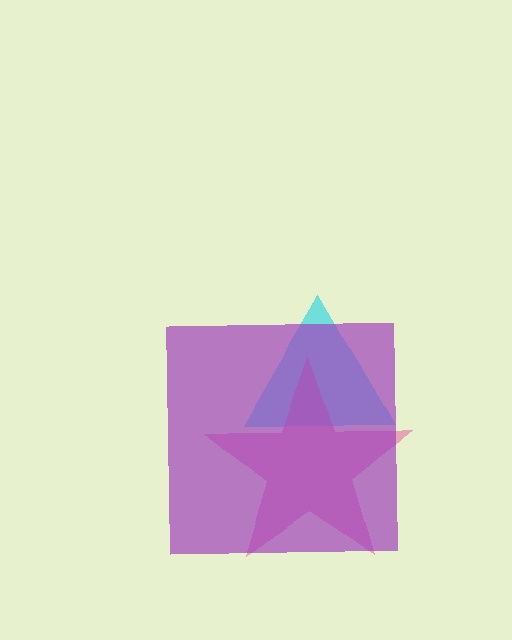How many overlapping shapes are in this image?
There are 3 overlapping shapes in the image.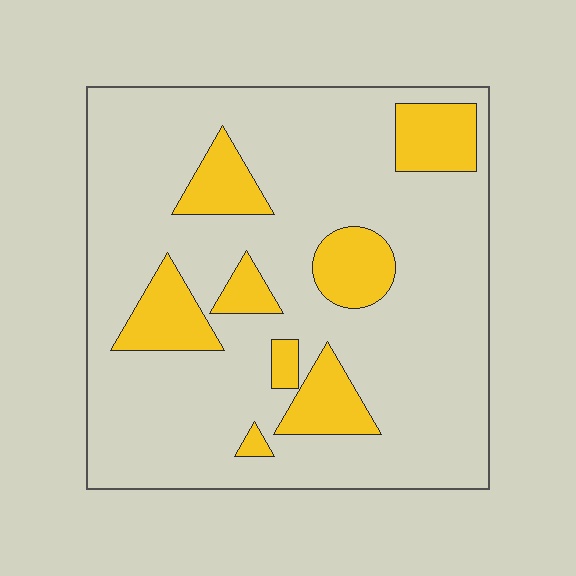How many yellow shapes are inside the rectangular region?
8.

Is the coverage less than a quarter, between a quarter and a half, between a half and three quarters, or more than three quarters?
Less than a quarter.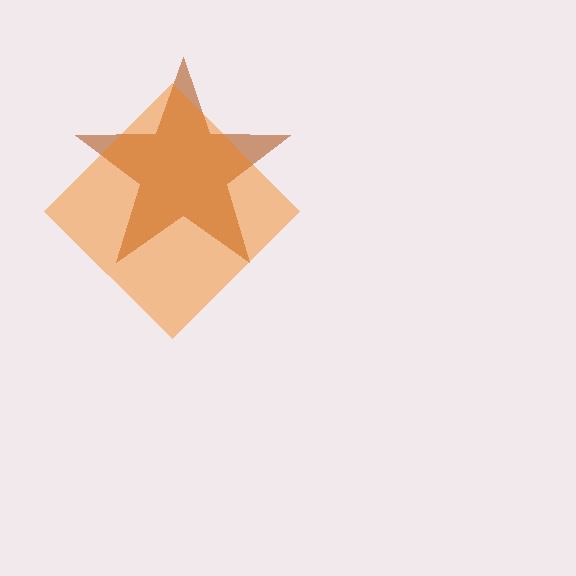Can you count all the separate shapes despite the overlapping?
Yes, there are 2 separate shapes.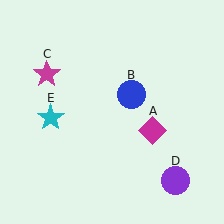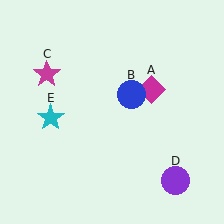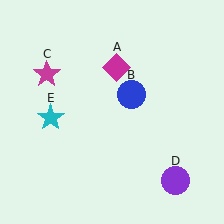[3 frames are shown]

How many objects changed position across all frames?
1 object changed position: magenta diamond (object A).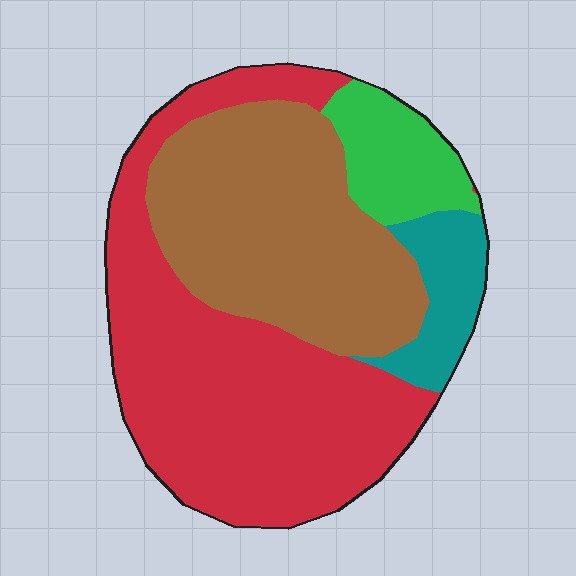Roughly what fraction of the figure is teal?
Teal covers roughly 10% of the figure.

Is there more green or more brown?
Brown.